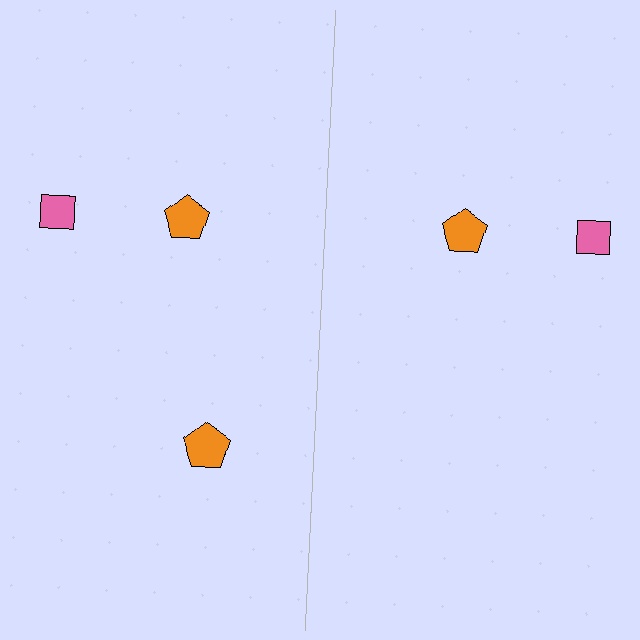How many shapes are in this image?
There are 5 shapes in this image.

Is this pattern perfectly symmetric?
No, the pattern is not perfectly symmetric. A orange pentagon is missing from the right side.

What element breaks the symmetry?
A orange pentagon is missing from the right side.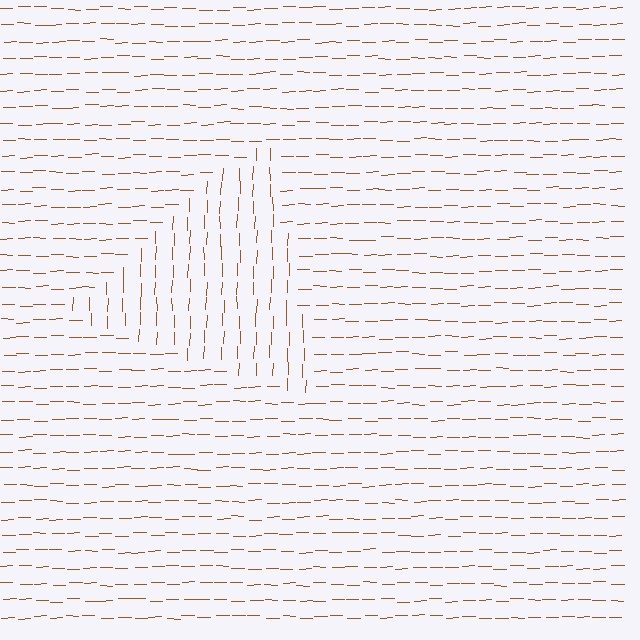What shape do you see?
I see a triangle.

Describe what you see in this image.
The image is filled with small brown line segments. A triangle region in the image has lines oriented differently from the surrounding lines, creating a visible texture boundary.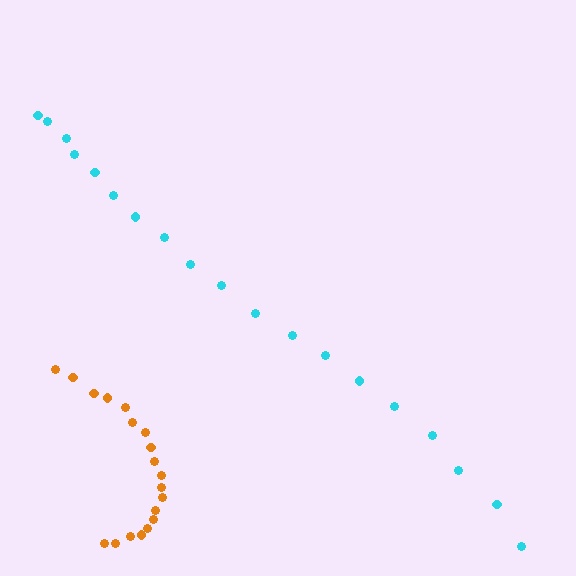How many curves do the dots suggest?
There are 2 distinct paths.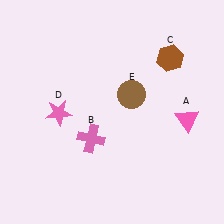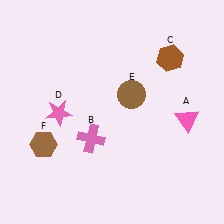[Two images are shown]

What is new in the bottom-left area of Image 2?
A brown hexagon (F) was added in the bottom-left area of Image 2.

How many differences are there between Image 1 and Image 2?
There is 1 difference between the two images.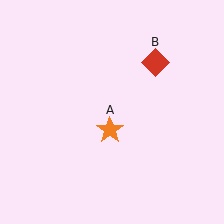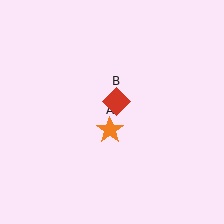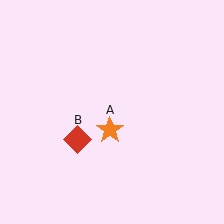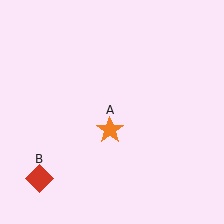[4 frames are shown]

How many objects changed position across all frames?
1 object changed position: red diamond (object B).